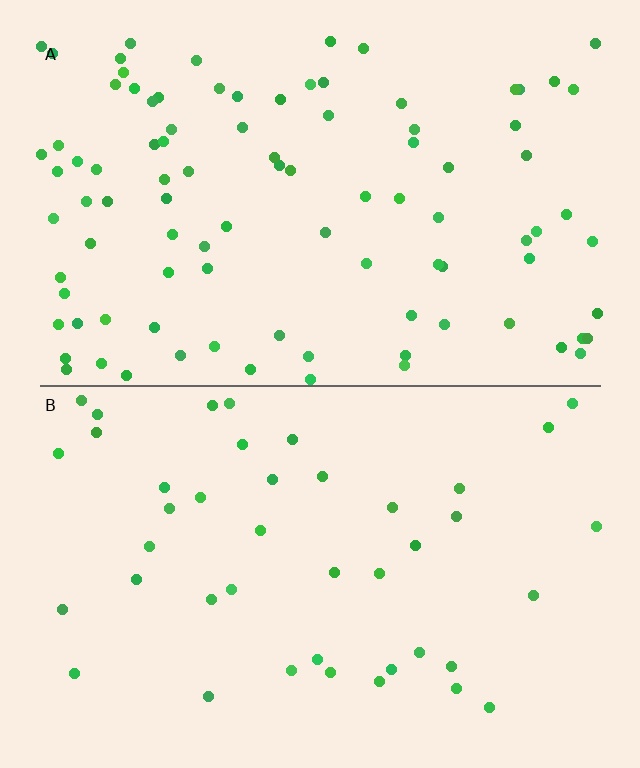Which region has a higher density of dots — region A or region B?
A (the top).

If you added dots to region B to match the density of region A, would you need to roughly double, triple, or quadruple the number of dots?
Approximately double.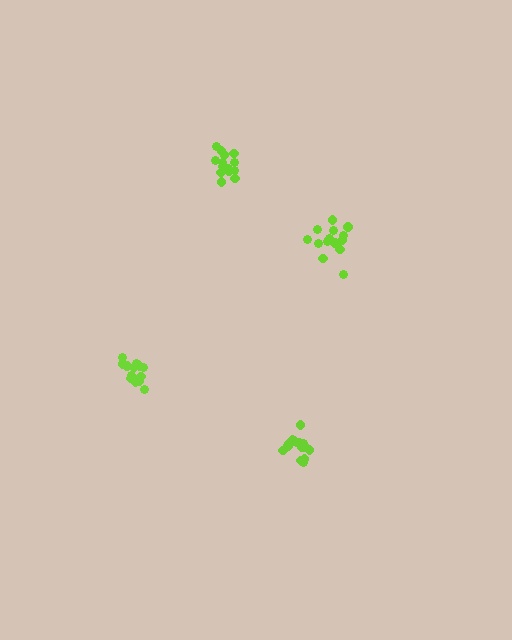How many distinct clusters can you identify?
There are 4 distinct clusters.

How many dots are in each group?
Group 1: 14 dots, Group 2: 16 dots, Group 3: 15 dots, Group 4: 14 dots (59 total).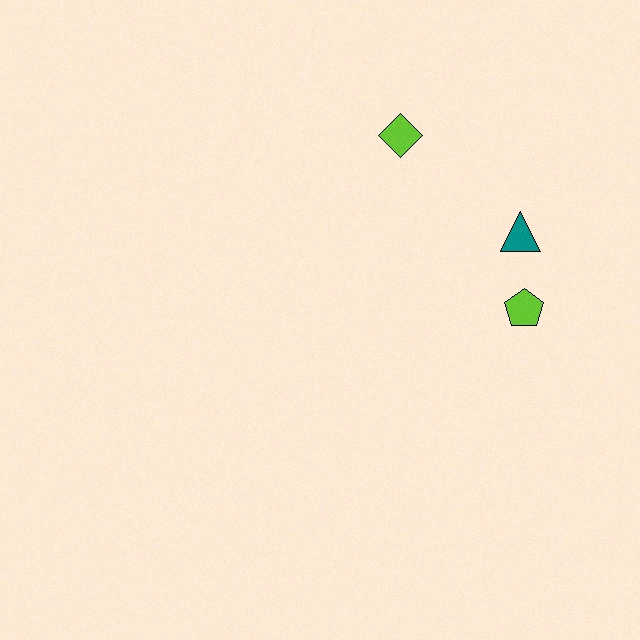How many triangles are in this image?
There is 1 triangle.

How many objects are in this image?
There are 3 objects.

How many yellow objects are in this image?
There are no yellow objects.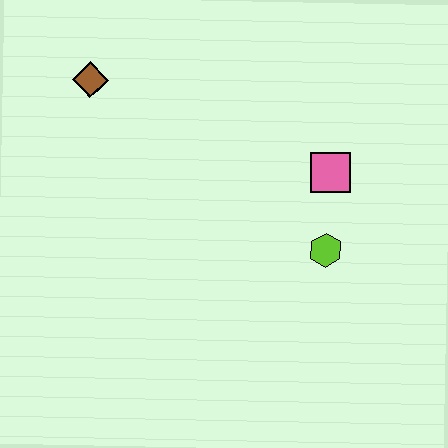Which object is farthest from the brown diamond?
The lime hexagon is farthest from the brown diamond.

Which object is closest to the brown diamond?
The pink square is closest to the brown diamond.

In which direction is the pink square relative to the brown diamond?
The pink square is to the right of the brown diamond.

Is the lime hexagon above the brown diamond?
No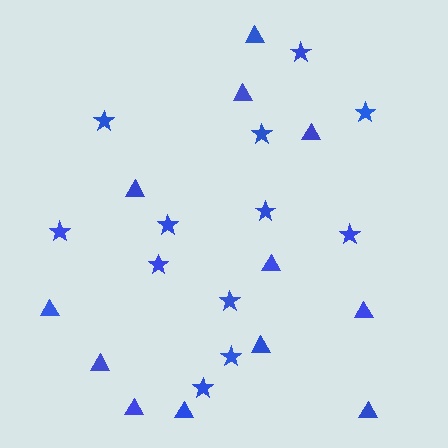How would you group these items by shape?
There are 2 groups: one group of stars (12) and one group of triangles (12).